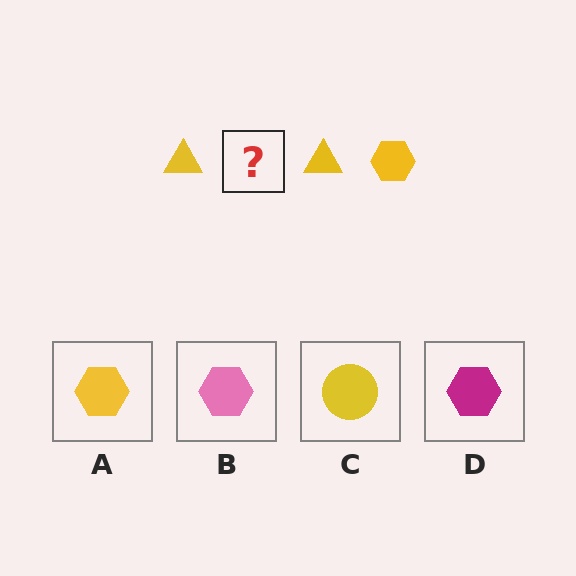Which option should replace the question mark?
Option A.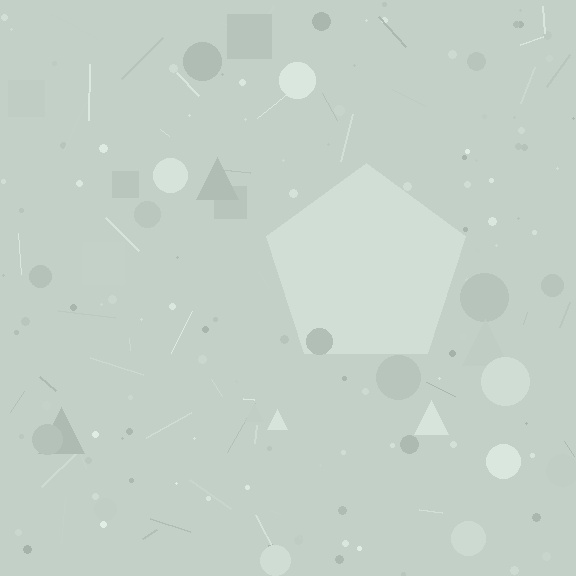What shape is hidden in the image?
A pentagon is hidden in the image.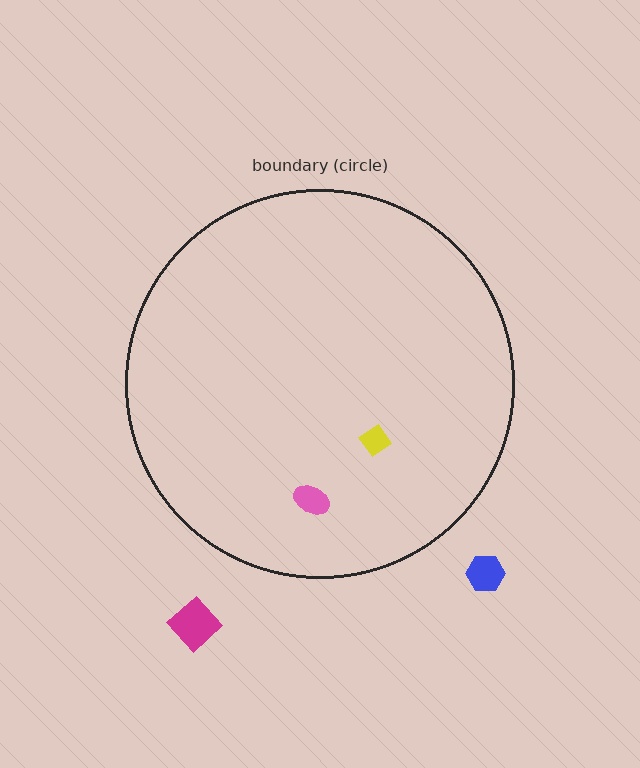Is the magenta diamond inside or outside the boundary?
Outside.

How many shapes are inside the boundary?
2 inside, 2 outside.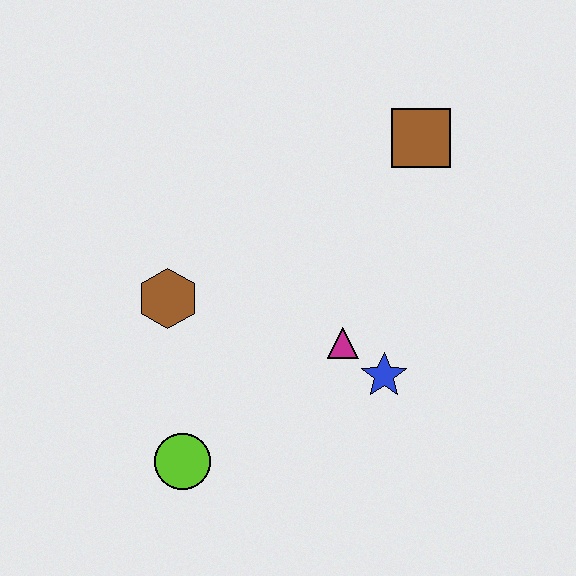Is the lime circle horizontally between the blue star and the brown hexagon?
Yes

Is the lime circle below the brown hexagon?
Yes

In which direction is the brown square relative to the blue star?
The brown square is above the blue star.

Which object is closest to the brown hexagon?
The lime circle is closest to the brown hexagon.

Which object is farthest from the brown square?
The lime circle is farthest from the brown square.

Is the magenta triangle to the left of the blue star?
Yes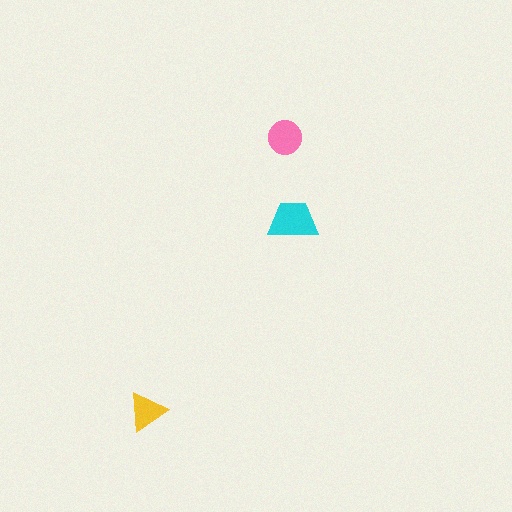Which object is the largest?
The cyan trapezoid.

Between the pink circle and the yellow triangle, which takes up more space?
The pink circle.